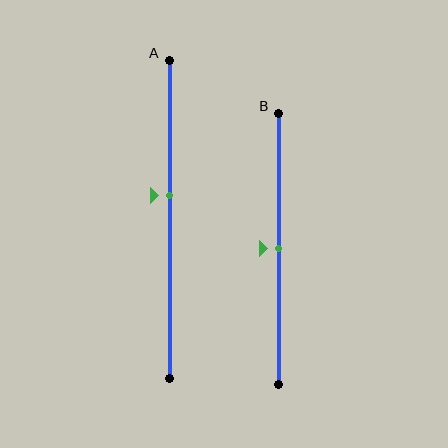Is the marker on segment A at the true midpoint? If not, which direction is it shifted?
No, the marker on segment A is shifted upward by about 8% of the segment length.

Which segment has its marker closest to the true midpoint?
Segment B has its marker closest to the true midpoint.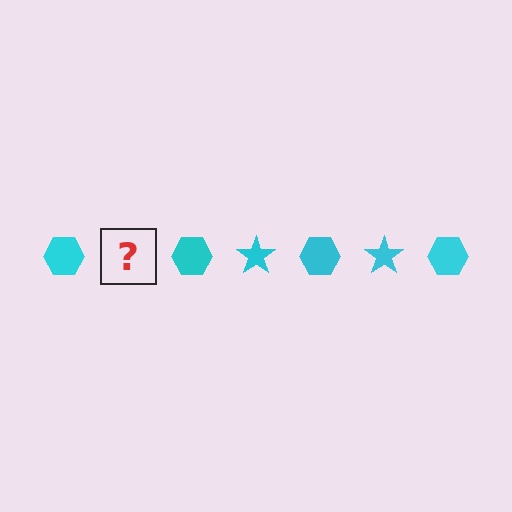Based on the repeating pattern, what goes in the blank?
The blank should be a cyan star.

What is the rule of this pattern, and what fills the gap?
The rule is that the pattern cycles through hexagon, star shapes in cyan. The gap should be filled with a cyan star.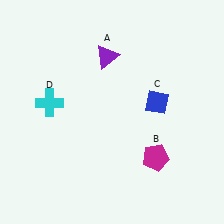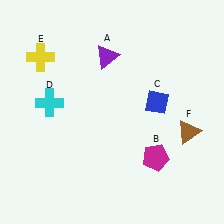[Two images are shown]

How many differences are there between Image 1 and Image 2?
There are 2 differences between the two images.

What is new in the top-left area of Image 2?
A yellow cross (E) was added in the top-left area of Image 2.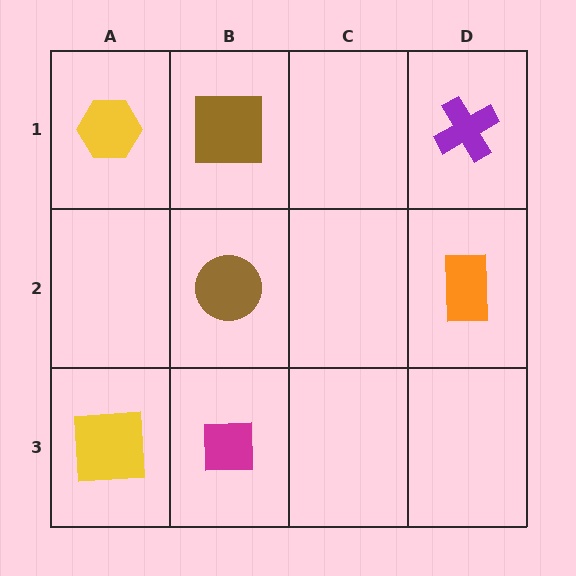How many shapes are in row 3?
2 shapes.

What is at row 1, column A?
A yellow hexagon.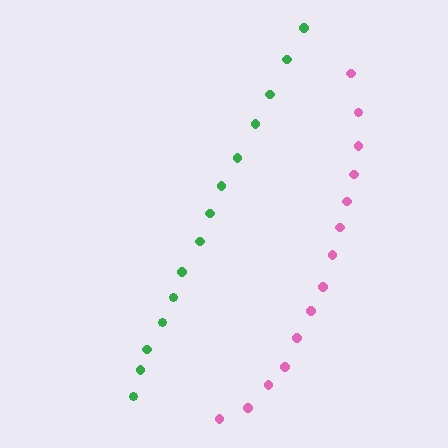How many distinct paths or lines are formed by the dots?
There are 2 distinct paths.